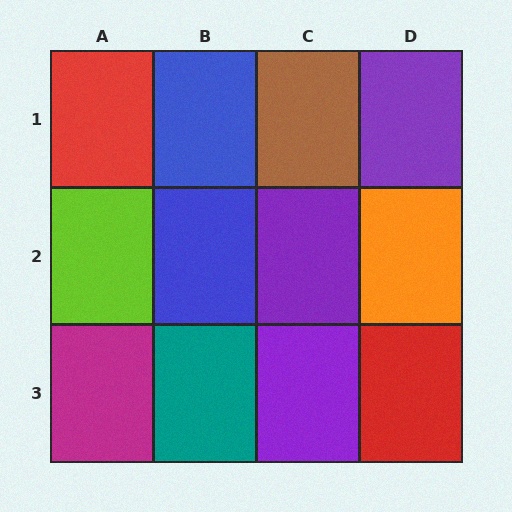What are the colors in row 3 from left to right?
Magenta, teal, purple, red.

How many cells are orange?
1 cell is orange.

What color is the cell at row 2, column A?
Lime.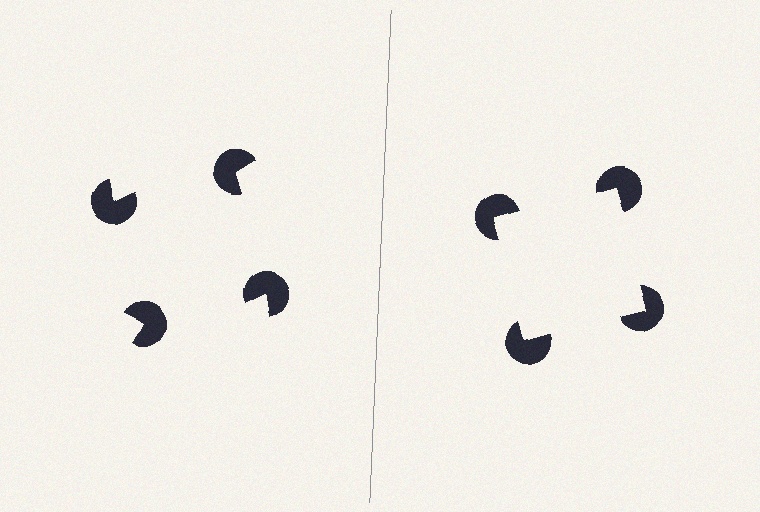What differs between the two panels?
The pac-man discs are positioned identically on both sides; only the wedge orientations differ. On the right they align to a square; on the left they are misaligned.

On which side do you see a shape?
An illusory square appears on the right side. On the left side the wedge cuts are rotated, so no coherent shape forms.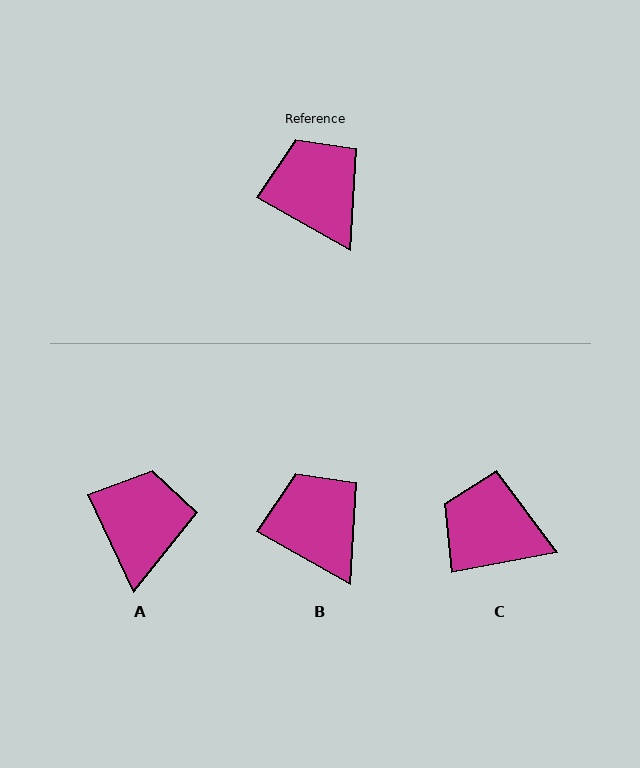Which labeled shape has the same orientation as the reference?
B.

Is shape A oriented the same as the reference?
No, it is off by about 35 degrees.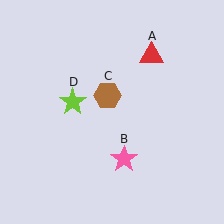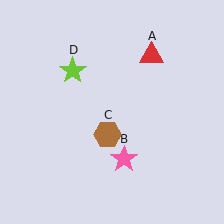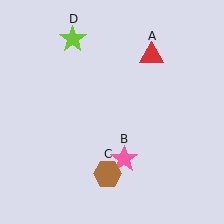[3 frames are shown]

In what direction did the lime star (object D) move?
The lime star (object D) moved up.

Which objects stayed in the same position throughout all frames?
Red triangle (object A) and pink star (object B) remained stationary.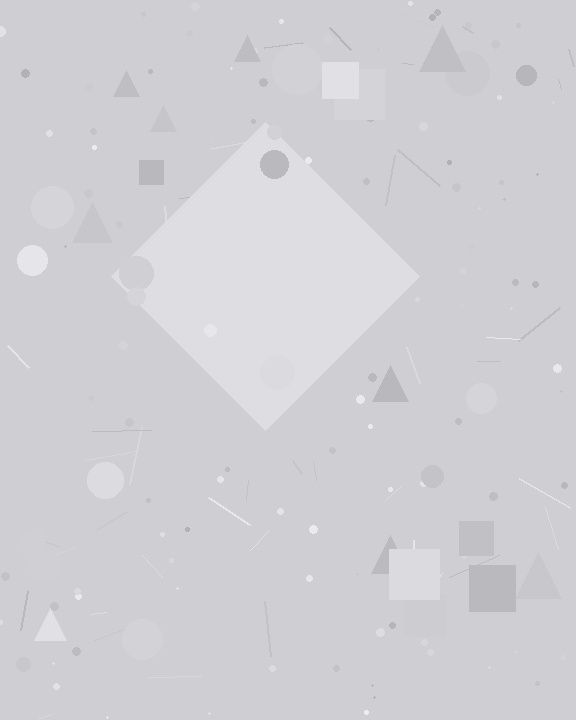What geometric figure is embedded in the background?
A diamond is embedded in the background.